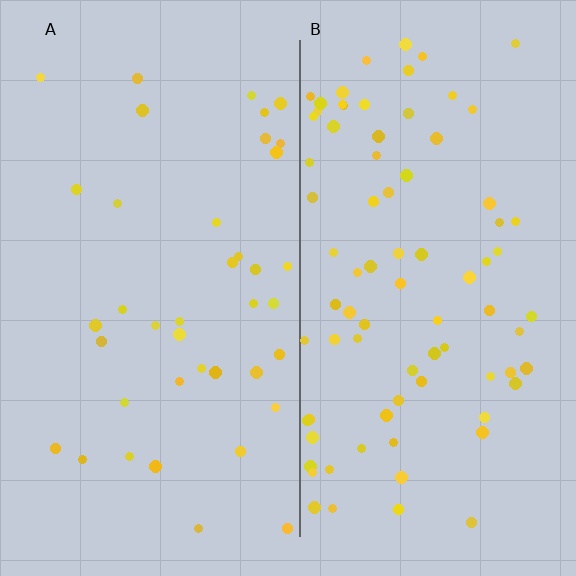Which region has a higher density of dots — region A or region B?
B (the right).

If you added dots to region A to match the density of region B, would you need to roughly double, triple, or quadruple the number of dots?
Approximately double.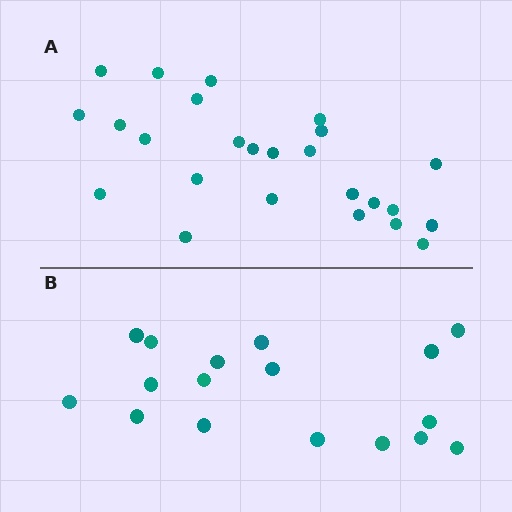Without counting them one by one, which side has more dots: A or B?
Region A (the top region) has more dots.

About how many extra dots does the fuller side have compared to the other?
Region A has roughly 8 or so more dots than region B.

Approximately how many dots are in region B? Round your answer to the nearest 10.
About 20 dots. (The exact count is 17, which rounds to 20.)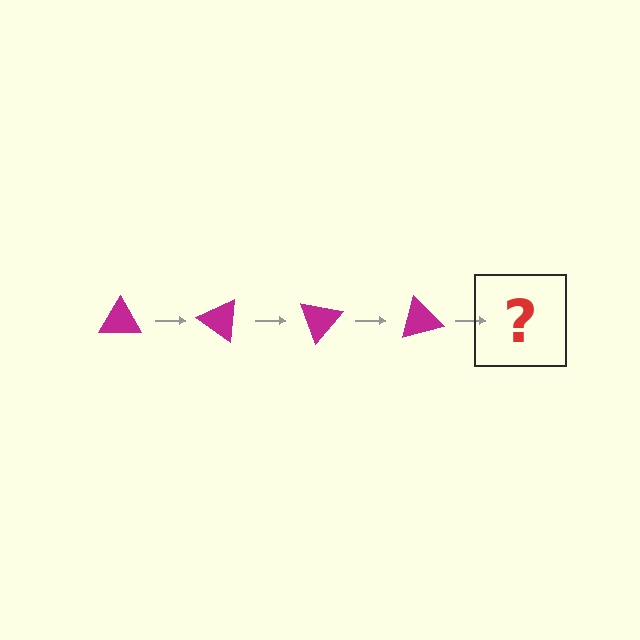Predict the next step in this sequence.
The next step is a magenta triangle rotated 140 degrees.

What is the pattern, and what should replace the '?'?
The pattern is that the triangle rotates 35 degrees each step. The '?' should be a magenta triangle rotated 140 degrees.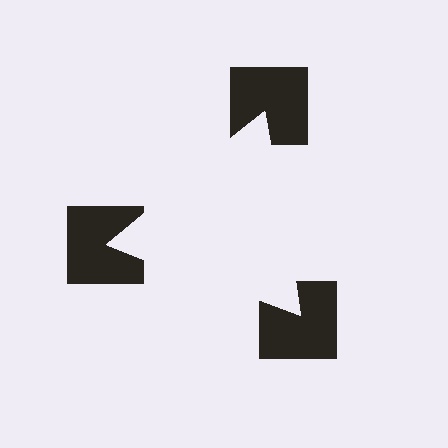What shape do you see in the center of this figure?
An illusory triangle — its edges are inferred from the aligned wedge cuts in the notched squares, not physically drawn.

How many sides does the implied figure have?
3 sides.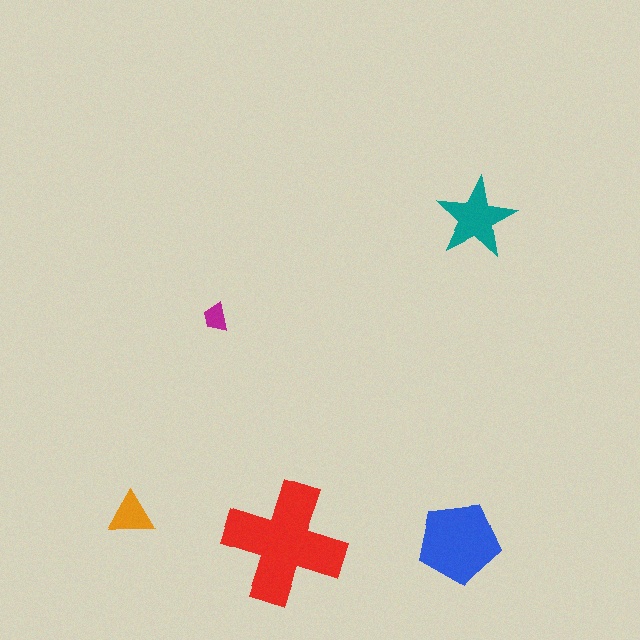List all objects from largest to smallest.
The red cross, the blue pentagon, the teal star, the orange triangle, the magenta trapezoid.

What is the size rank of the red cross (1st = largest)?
1st.